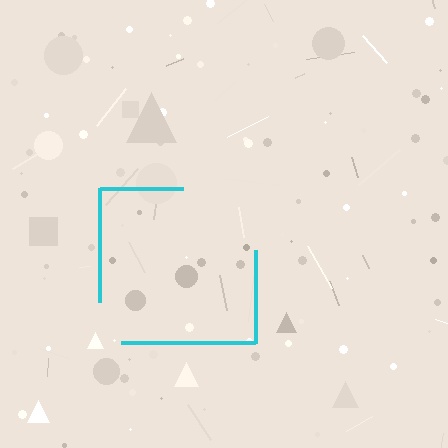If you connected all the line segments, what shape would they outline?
They would outline a square.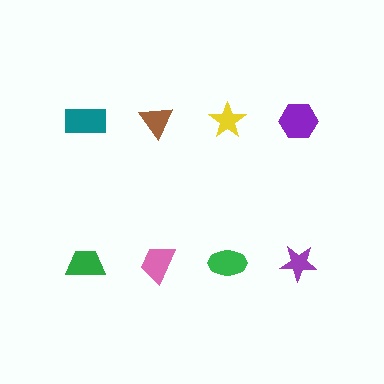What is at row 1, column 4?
A purple hexagon.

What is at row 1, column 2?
A brown triangle.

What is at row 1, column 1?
A teal rectangle.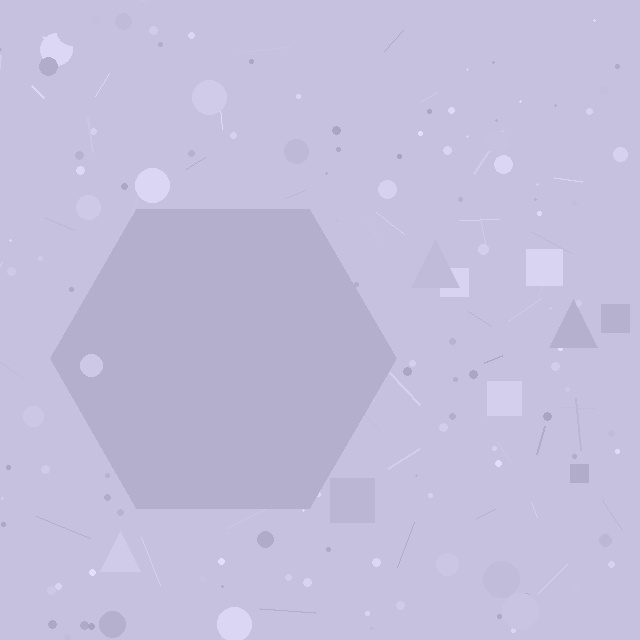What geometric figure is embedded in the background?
A hexagon is embedded in the background.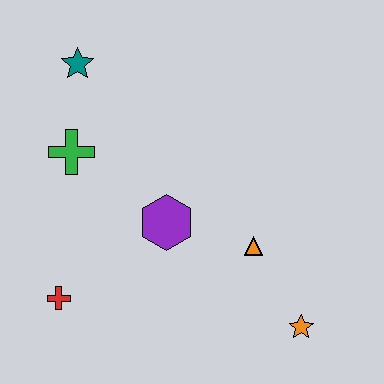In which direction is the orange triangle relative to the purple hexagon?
The orange triangle is to the right of the purple hexagon.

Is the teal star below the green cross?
No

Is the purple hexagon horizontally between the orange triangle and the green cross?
Yes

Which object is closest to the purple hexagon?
The orange triangle is closest to the purple hexagon.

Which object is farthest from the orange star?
The teal star is farthest from the orange star.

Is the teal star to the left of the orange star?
Yes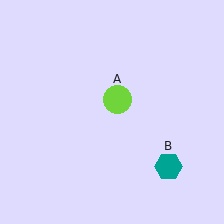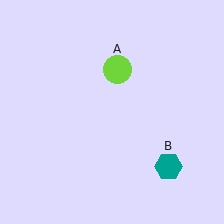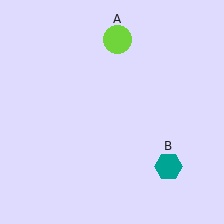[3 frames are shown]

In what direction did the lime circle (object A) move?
The lime circle (object A) moved up.